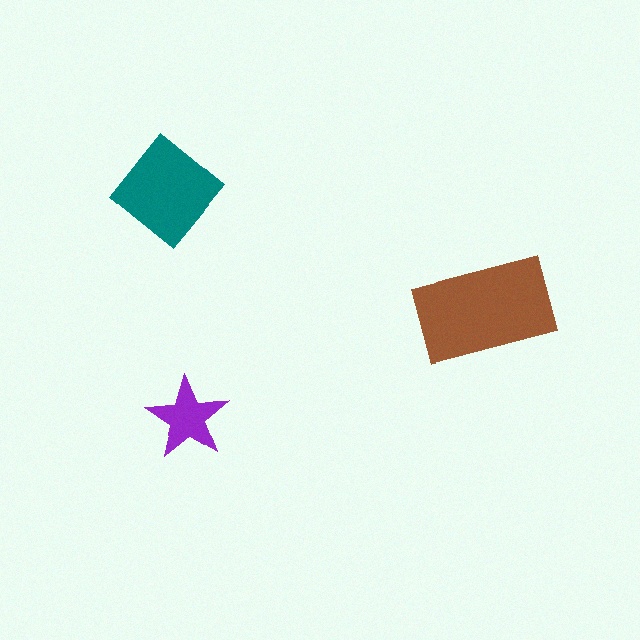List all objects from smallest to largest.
The purple star, the teal diamond, the brown rectangle.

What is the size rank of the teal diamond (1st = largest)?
2nd.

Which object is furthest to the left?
The teal diamond is leftmost.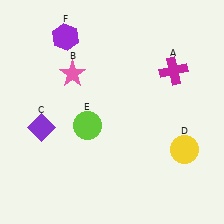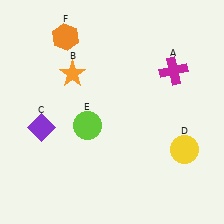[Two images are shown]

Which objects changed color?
B changed from pink to orange. F changed from purple to orange.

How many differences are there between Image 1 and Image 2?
There are 2 differences between the two images.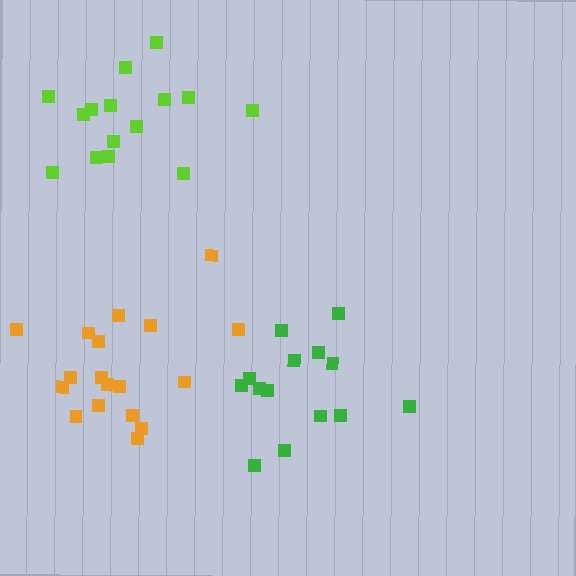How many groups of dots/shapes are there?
There are 3 groups.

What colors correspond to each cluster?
The clusters are colored: orange, green, lime.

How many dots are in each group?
Group 1: 18 dots, Group 2: 14 dots, Group 3: 15 dots (47 total).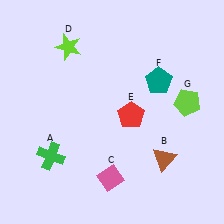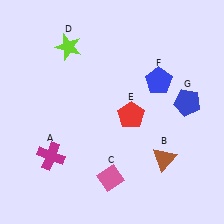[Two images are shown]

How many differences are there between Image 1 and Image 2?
There are 3 differences between the two images.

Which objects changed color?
A changed from green to magenta. F changed from teal to blue. G changed from lime to blue.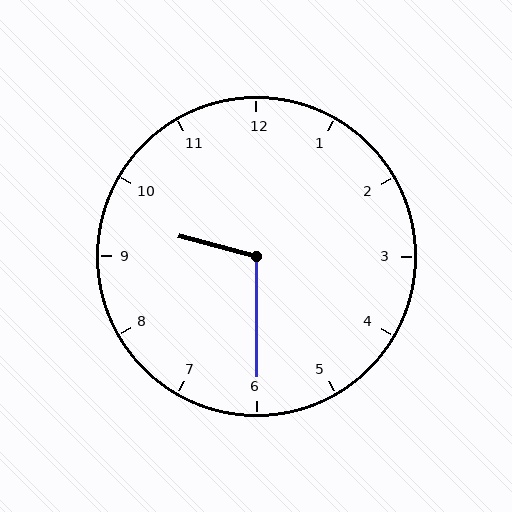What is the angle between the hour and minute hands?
Approximately 105 degrees.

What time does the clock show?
9:30.